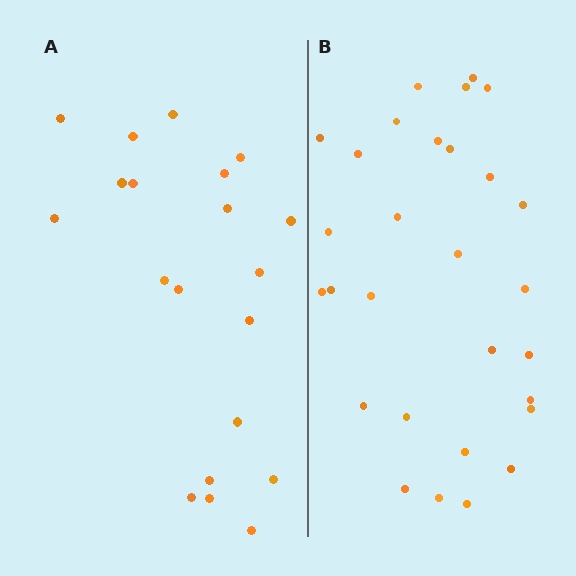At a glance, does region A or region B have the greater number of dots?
Region B (the right region) has more dots.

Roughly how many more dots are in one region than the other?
Region B has roughly 8 or so more dots than region A.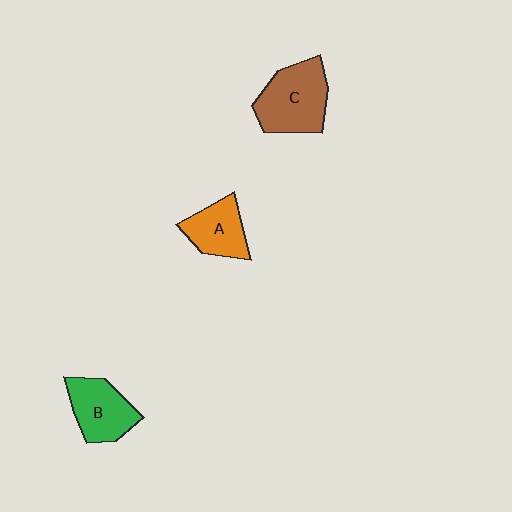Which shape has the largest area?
Shape C (brown).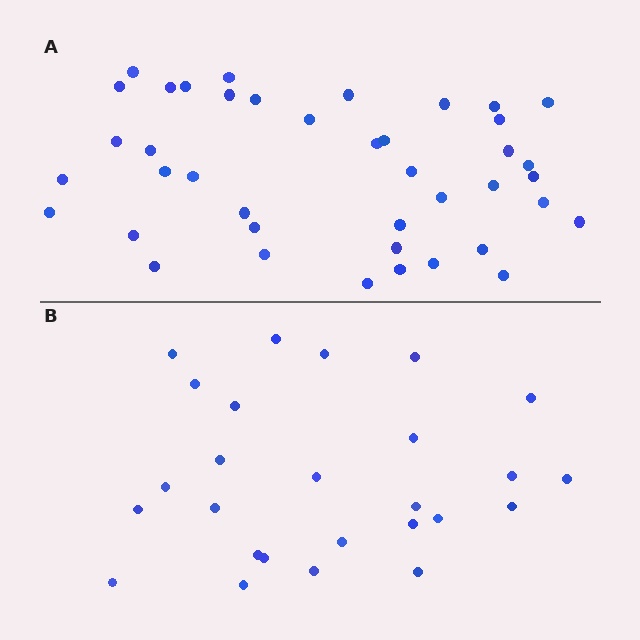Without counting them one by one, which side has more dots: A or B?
Region A (the top region) has more dots.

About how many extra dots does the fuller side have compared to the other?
Region A has approximately 15 more dots than region B.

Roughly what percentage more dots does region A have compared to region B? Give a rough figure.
About 60% more.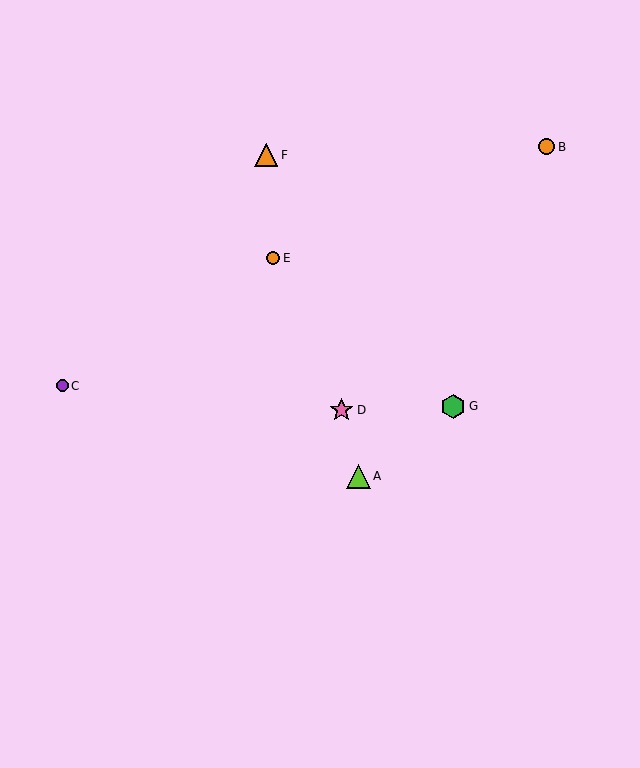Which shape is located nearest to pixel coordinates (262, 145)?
The orange triangle (labeled F) at (266, 155) is nearest to that location.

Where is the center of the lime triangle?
The center of the lime triangle is at (358, 476).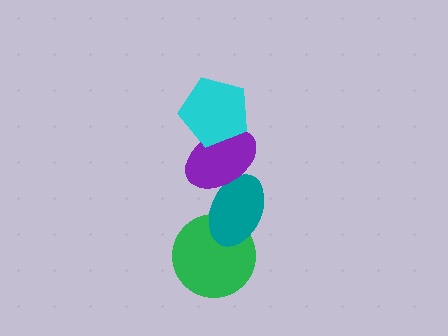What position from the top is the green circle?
The green circle is 4th from the top.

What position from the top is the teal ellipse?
The teal ellipse is 3rd from the top.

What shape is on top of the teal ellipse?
The purple ellipse is on top of the teal ellipse.